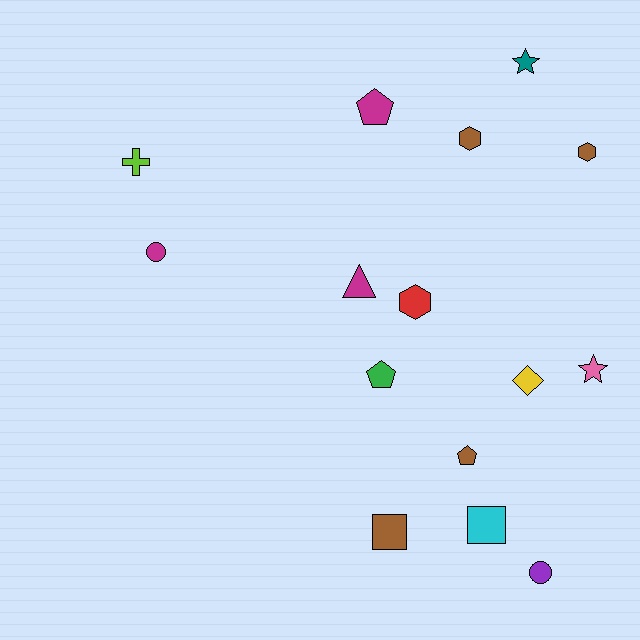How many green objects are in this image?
There is 1 green object.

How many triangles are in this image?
There is 1 triangle.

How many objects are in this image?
There are 15 objects.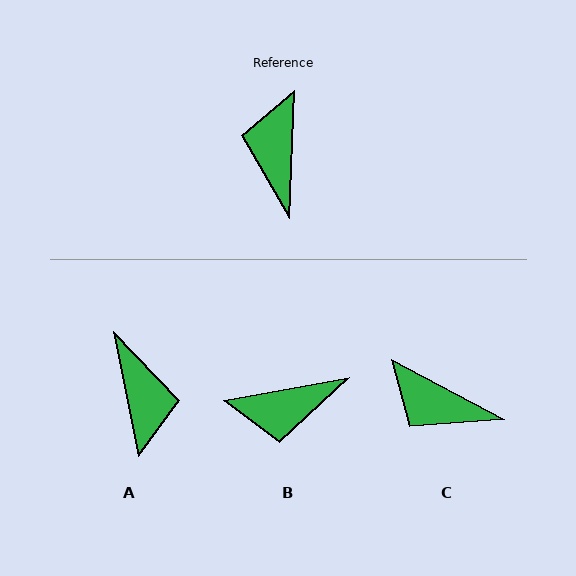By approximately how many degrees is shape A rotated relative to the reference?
Approximately 166 degrees clockwise.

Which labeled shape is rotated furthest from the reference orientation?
A, about 166 degrees away.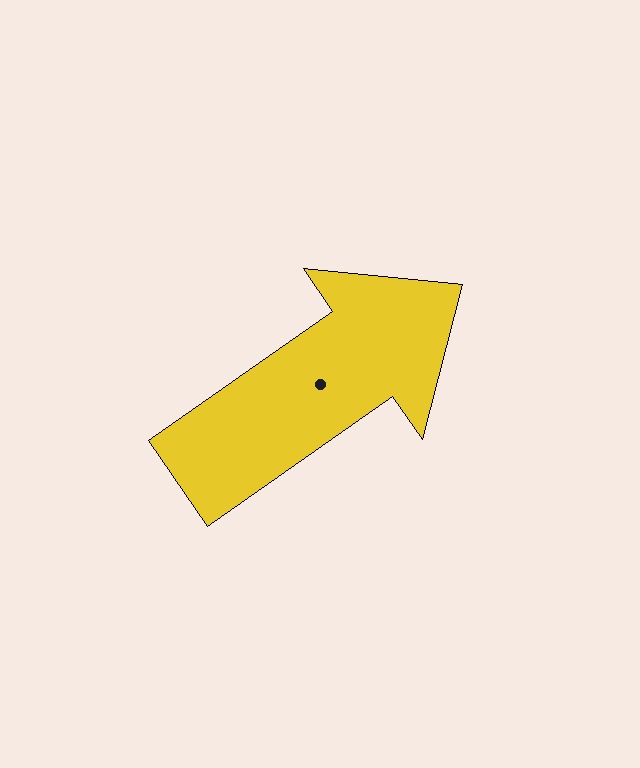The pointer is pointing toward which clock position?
Roughly 2 o'clock.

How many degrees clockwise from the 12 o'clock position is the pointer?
Approximately 55 degrees.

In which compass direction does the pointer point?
Northeast.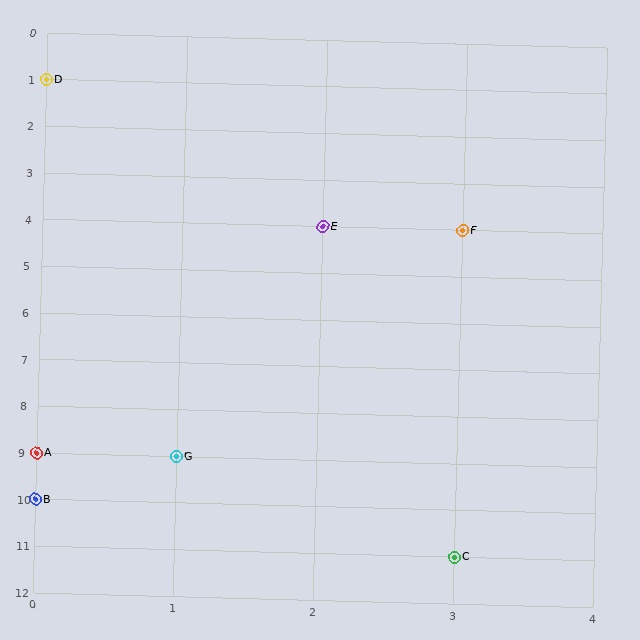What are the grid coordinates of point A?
Point A is at grid coordinates (0, 9).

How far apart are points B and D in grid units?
Points B and D are 9 rows apart.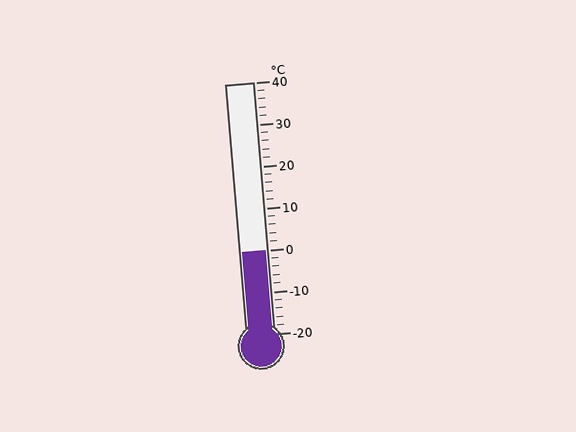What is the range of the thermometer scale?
The thermometer scale ranges from -20°C to 40°C.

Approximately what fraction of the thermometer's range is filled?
The thermometer is filled to approximately 35% of its range.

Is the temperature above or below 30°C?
The temperature is below 30°C.